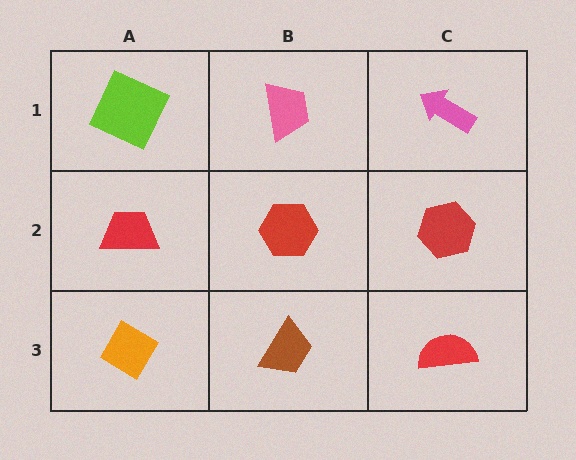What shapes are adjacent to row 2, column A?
A lime square (row 1, column A), an orange diamond (row 3, column A), a red hexagon (row 2, column B).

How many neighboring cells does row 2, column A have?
3.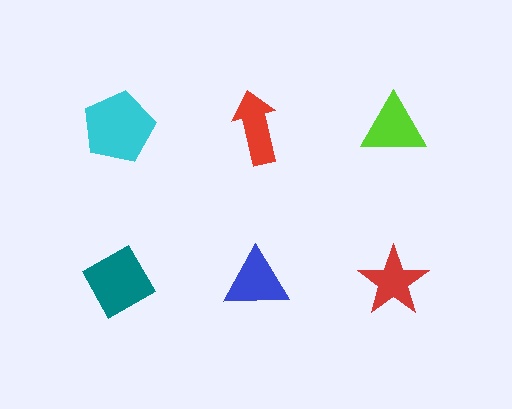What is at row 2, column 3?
A red star.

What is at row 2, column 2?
A blue triangle.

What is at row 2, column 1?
A teal diamond.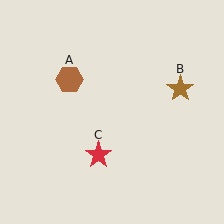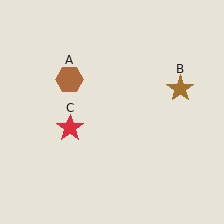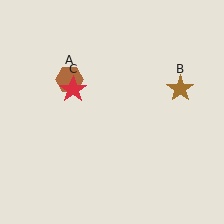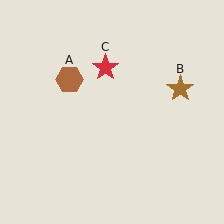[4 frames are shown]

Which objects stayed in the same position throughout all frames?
Brown hexagon (object A) and brown star (object B) remained stationary.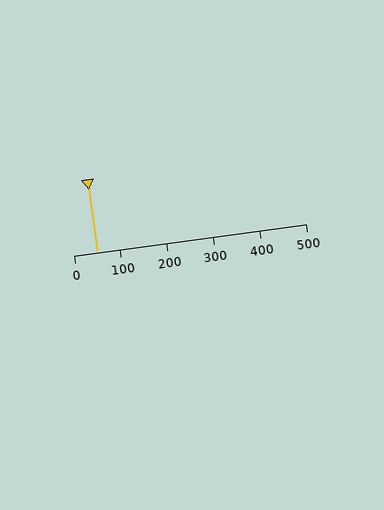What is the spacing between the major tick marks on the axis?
The major ticks are spaced 100 apart.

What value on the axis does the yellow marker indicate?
The marker indicates approximately 50.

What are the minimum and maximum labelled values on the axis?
The axis runs from 0 to 500.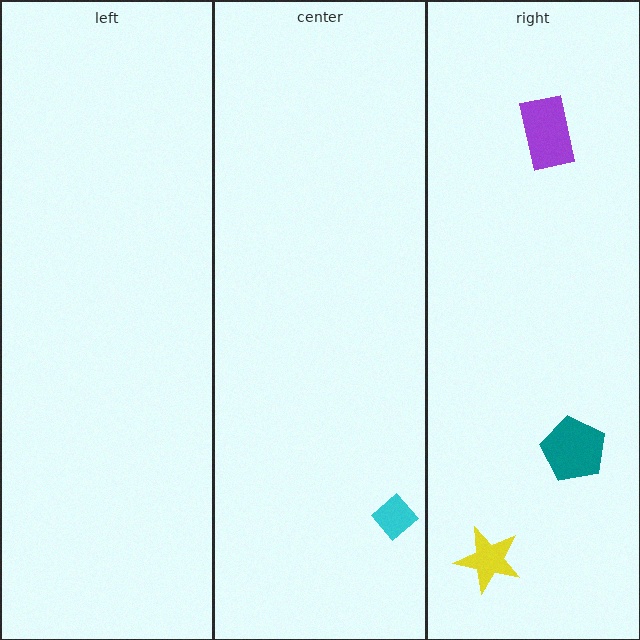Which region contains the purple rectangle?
The right region.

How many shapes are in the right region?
3.